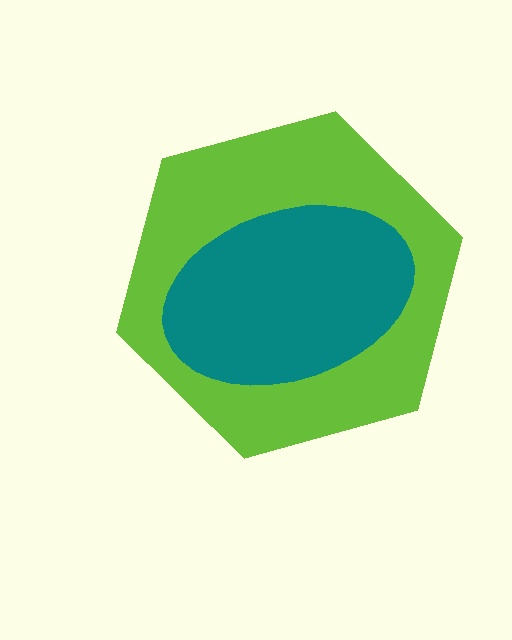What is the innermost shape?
The teal ellipse.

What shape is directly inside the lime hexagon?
The teal ellipse.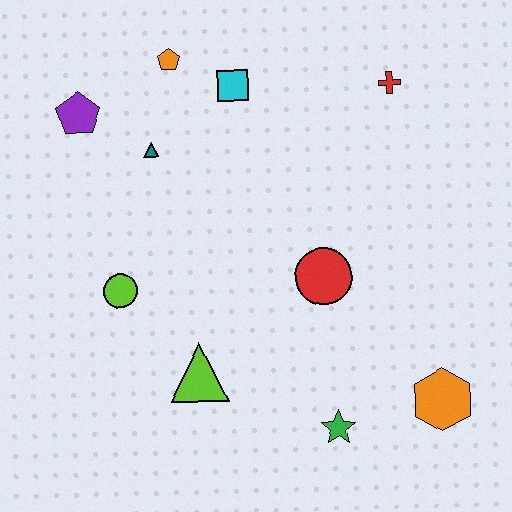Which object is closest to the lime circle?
The lime triangle is closest to the lime circle.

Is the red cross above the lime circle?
Yes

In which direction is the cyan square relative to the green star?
The cyan square is above the green star.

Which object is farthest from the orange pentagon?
The orange hexagon is farthest from the orange pentagon.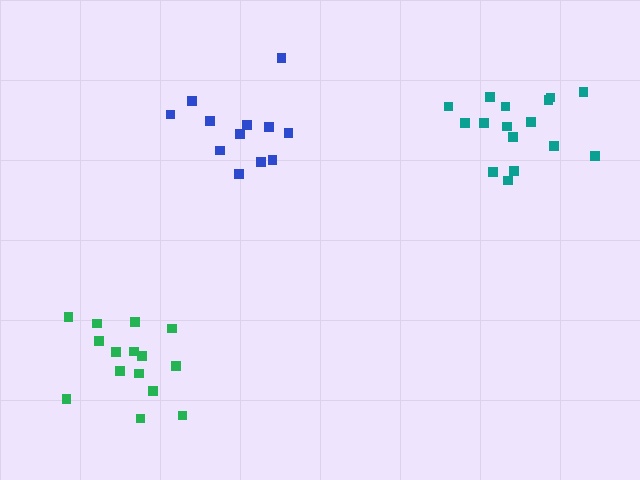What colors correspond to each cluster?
The clusters are colored: blue, teal, green.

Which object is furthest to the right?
The teal cluster is rightmost.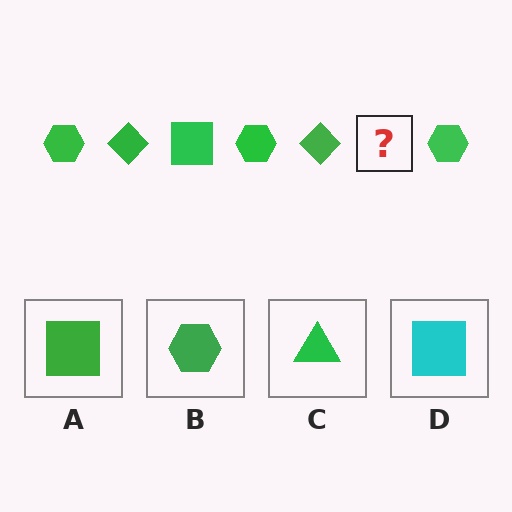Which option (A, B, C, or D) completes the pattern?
A.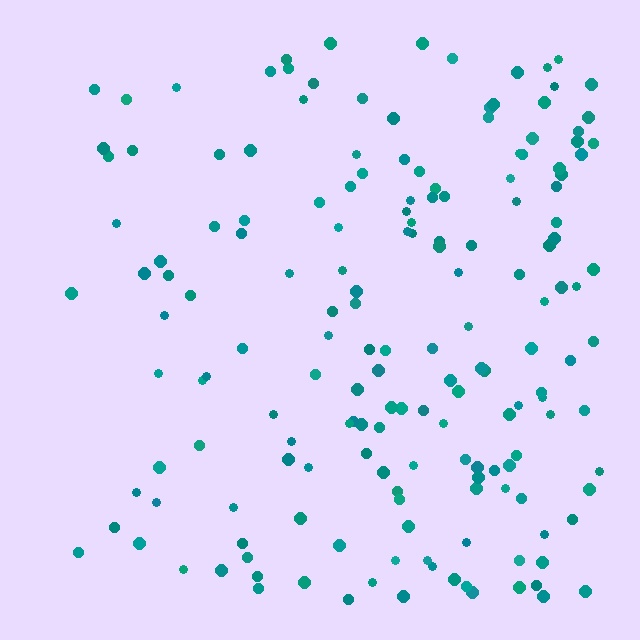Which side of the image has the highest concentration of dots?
The right.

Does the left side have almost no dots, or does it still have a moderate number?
Still a moderate number, just noticeably fewer than the right.